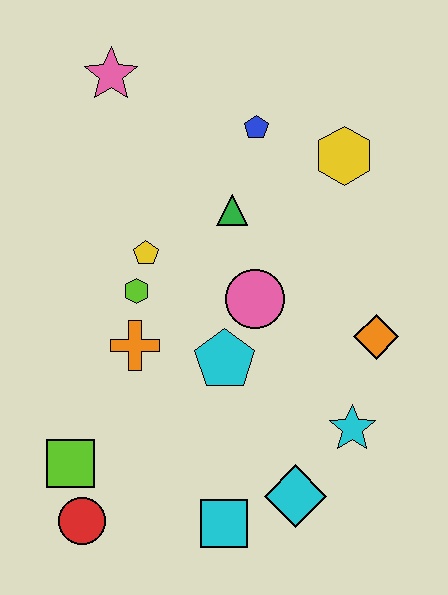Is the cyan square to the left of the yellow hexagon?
Yes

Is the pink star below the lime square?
No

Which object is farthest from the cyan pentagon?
The pink star is farthest from the cyan pentagon.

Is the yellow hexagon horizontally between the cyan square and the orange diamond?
Yes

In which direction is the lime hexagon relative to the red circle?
The lime hexagon is above the red circle.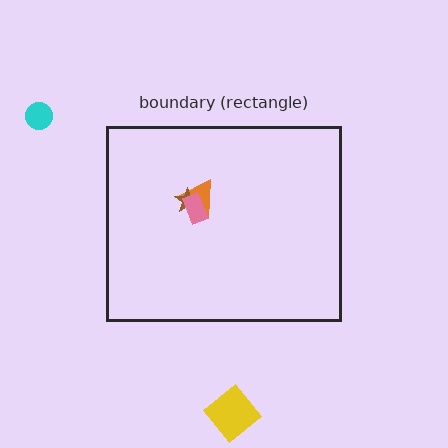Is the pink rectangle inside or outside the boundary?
Inside.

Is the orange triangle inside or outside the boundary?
Inside.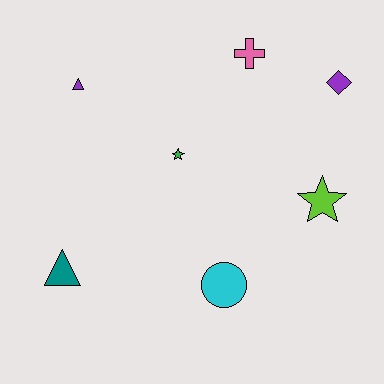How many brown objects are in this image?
There are no brown objects.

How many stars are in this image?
There are 2 stars.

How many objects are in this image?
There are 7 objects.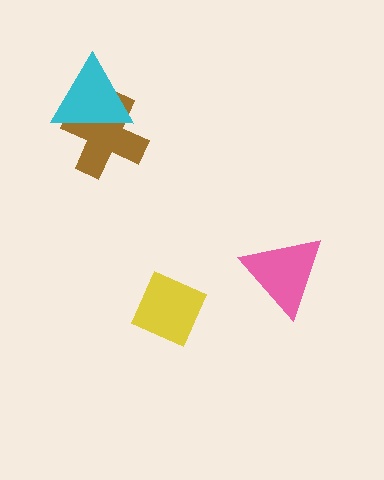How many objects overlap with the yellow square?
0 objects overlap with the yellow square.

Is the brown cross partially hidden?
Yes, it is partially covered by another shape.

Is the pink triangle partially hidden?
No, no other shape covers it.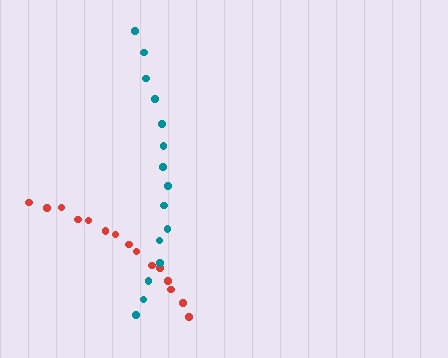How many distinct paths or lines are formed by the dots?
There are 2 distinct paths.